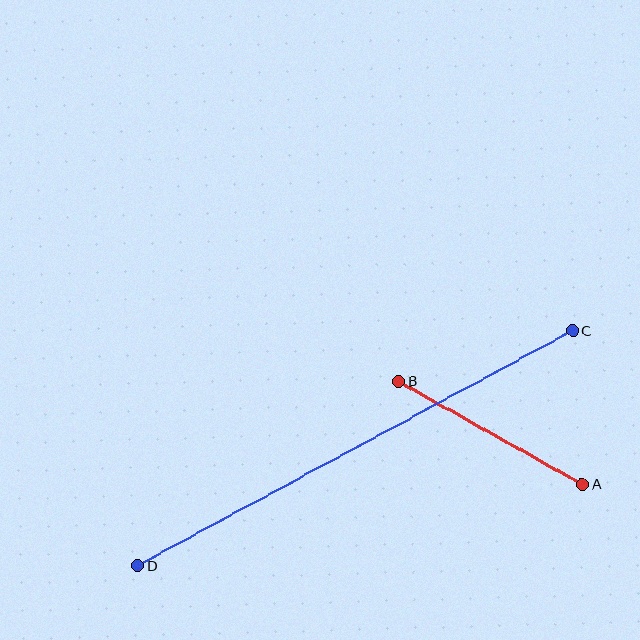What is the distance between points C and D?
The distance is approximately 495 pixels.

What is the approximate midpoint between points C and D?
The midpoint is at approximately (355, 448) pixels.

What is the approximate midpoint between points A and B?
The midpoint is at approximately (491, 433) pixels.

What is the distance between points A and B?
The distance is approximately 211 pixels.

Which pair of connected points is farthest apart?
Points C and D are farthest apart.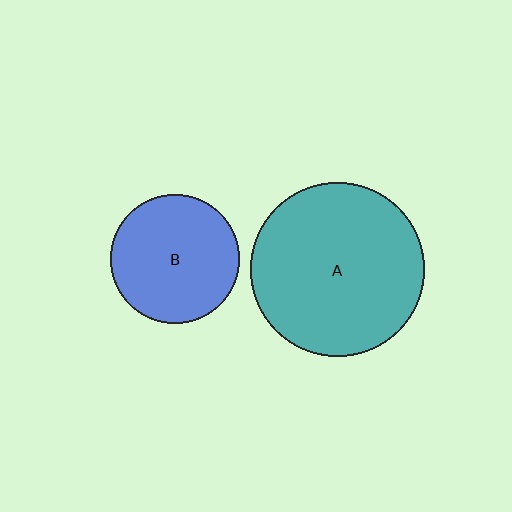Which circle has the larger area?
Circle A (teal).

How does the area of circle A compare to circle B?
Approximately 1.8 times.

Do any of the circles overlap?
No, none of the circles overlap.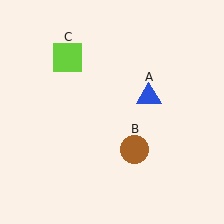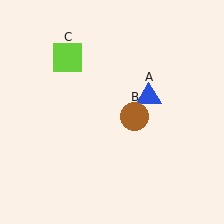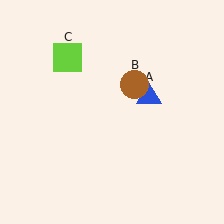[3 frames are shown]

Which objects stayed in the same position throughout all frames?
Blue triangle (object A) and lime square (object C) remained stationary.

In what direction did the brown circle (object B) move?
The brown circle (object B) moved up.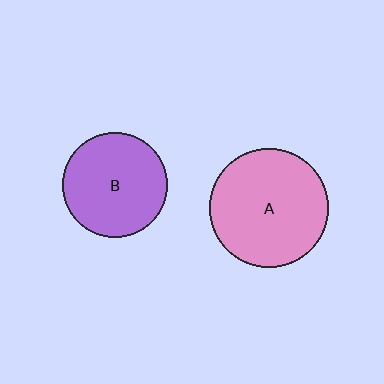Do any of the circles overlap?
No, none of the circles overlap.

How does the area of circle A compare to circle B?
Approximately 1.3 times.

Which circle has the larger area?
Circle A (pink).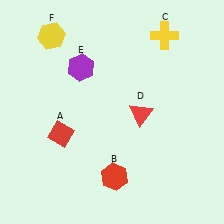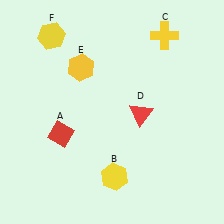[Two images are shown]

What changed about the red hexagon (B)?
In Image 1, B is red. In Image 2, it changed to yellow.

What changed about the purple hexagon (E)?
In Image 1, E is purple. In Image 2, it changed to yellow.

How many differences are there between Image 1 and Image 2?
There are 2 differences between the two images.